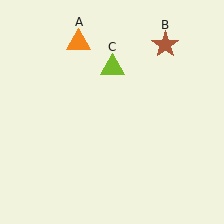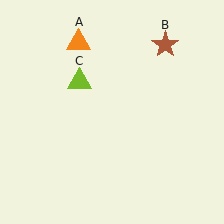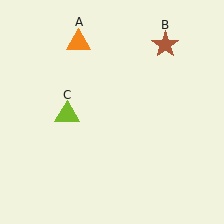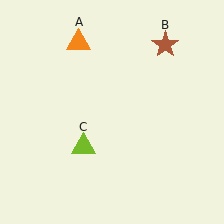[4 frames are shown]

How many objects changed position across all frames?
1 object changed position: lime triangle (object C).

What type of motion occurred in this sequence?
The lime triangle (object C) rotated counterclockwise around the center of the scene.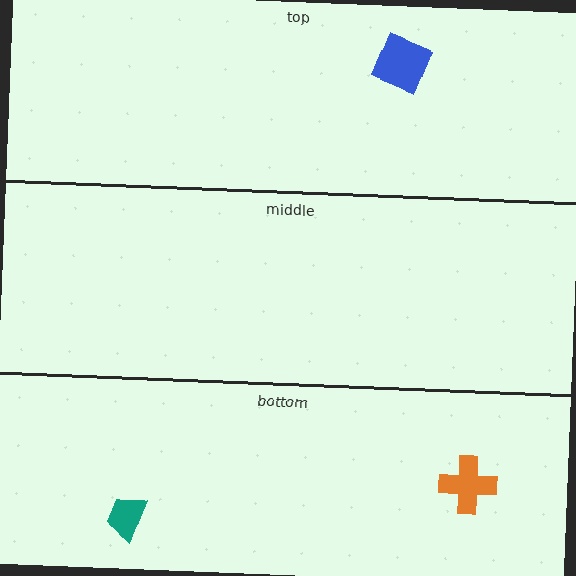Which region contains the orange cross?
The bottom region.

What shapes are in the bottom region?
The teal trapezoid, the orange cross.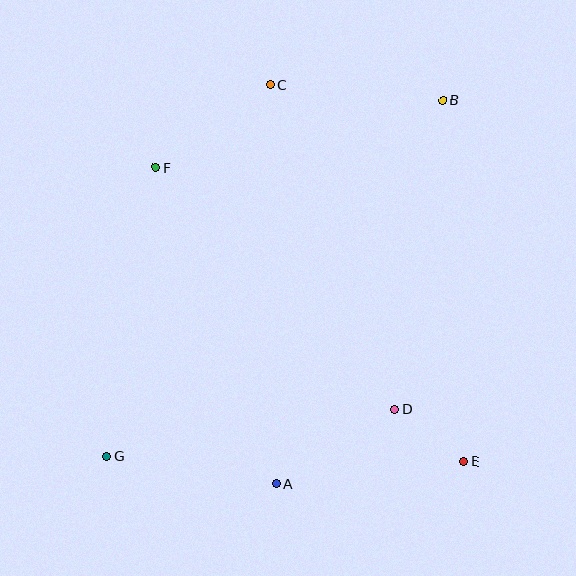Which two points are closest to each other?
Points D and E are closest to each other.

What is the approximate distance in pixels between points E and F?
The distance between E and F is approximately 425 pixels.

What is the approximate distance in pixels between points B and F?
The distance between B and F is approximately 295 pixels.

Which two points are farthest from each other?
Points B and G are farthest from each other.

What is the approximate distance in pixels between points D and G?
The distance between D and G is approximately 291 pixels.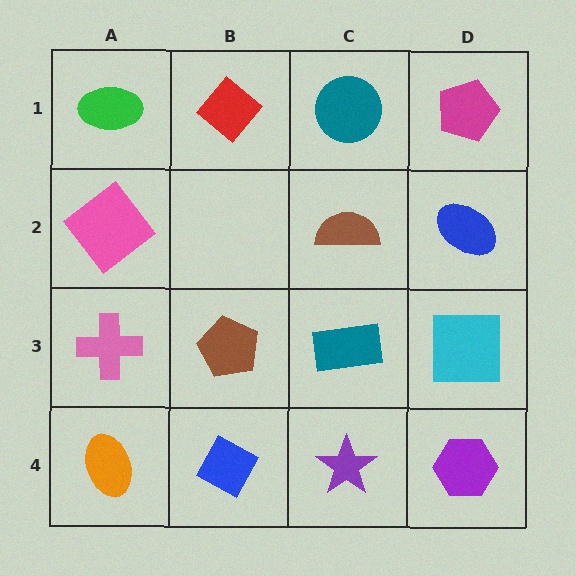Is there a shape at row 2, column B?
No, that cell is empty.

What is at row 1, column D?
A magenta pentagon.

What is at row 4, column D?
A purple hexagon.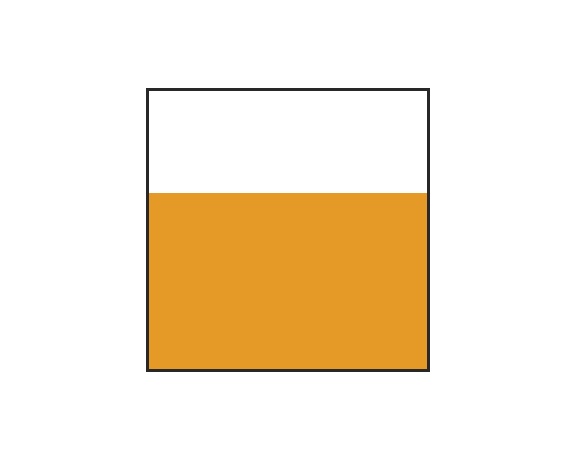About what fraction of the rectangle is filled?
About five eighths (5/8).